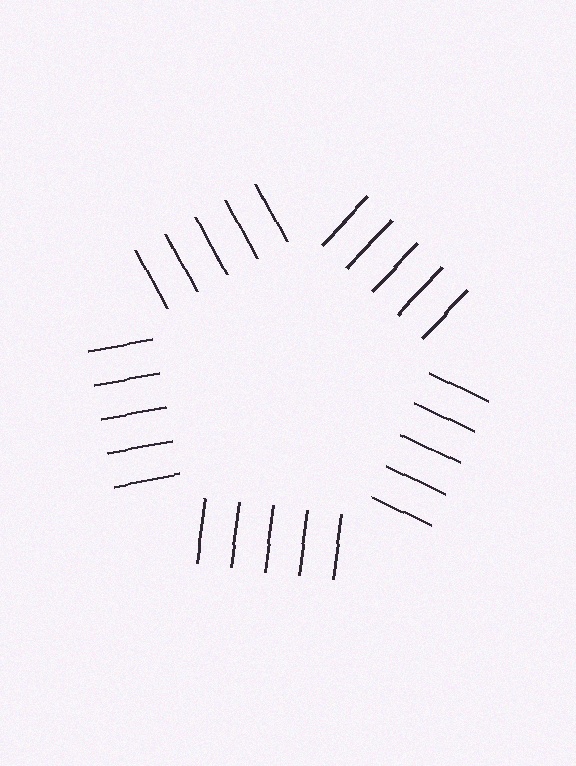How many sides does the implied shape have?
5 sides — the line-ends trace a pentagon.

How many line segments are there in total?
25 — 5 along each of the 5 edges.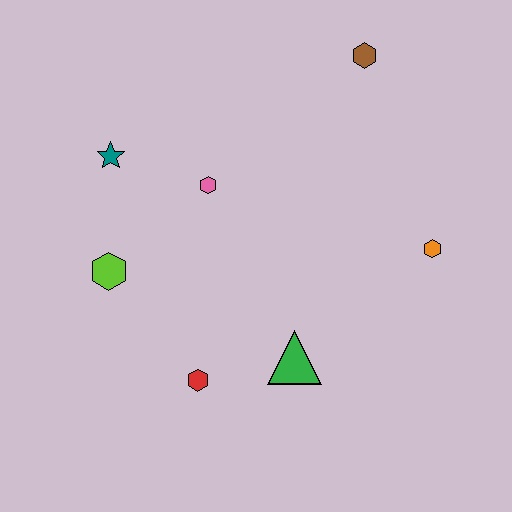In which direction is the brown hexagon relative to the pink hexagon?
The brown hexagon is to the right of the pink hexagon.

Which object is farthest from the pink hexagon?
The orange hexagon is farthest from the pink hexagon.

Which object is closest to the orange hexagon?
The green triangle is closest to the orange hexagon.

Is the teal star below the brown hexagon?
Yes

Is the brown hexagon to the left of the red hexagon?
No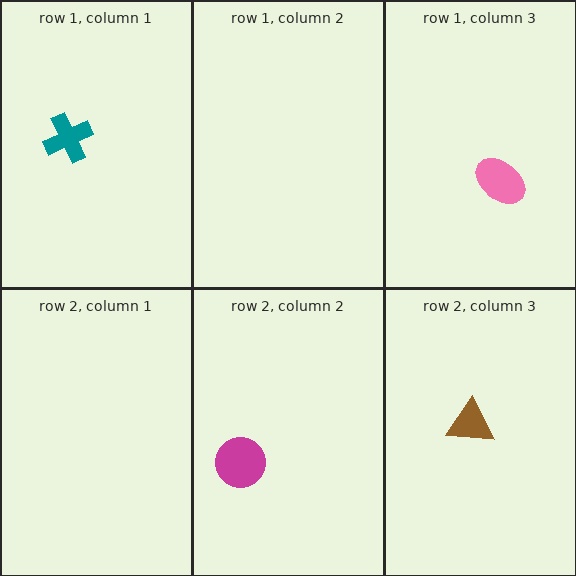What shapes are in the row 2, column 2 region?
The magenta circle.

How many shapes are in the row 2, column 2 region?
1.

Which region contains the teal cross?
The row 1, column 1 region.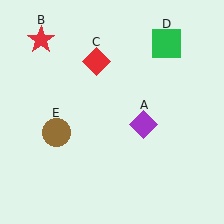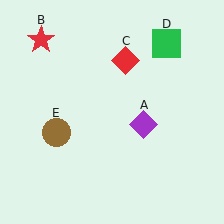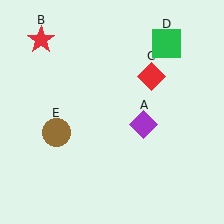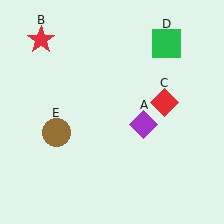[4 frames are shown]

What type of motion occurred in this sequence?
The red diamond (object C) rotated clockwise around the center of the scene.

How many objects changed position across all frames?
1 object changed position: red diamond (object C).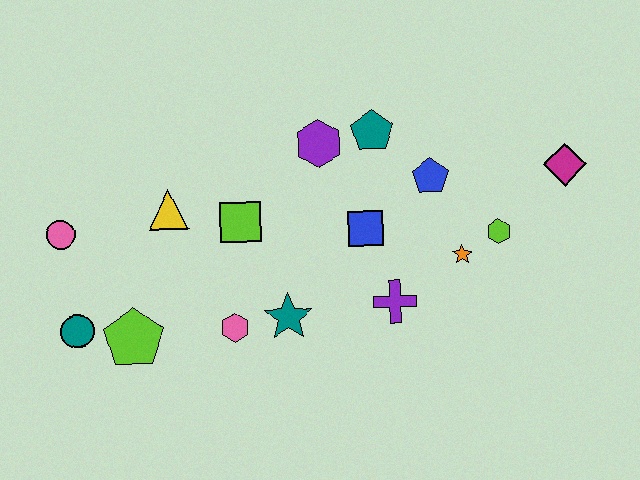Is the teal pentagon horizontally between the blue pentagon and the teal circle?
Yes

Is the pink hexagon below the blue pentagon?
Yes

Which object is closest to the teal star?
The pink hexagon is closest to the teal star.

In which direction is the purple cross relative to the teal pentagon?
The purple cross is below the teal pentagon.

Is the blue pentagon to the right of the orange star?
No